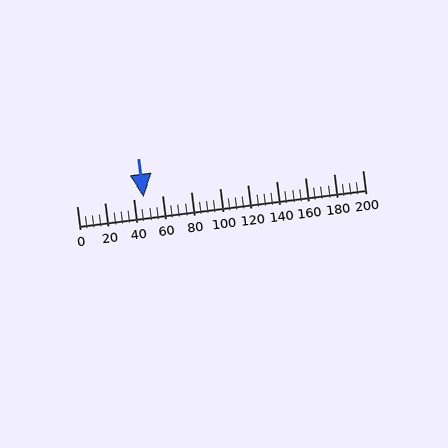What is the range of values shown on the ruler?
The ruler shows values from 0 to 200.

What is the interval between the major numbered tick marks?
The major tick marks are spaced 20 units apart.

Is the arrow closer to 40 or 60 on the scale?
The arrow is closer to 40.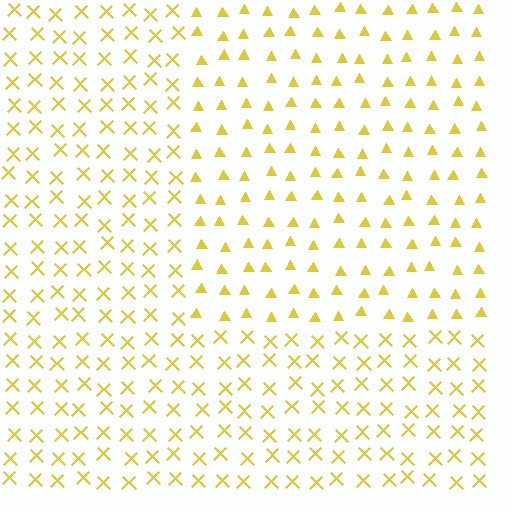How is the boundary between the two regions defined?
The boundary is defined by a change in element shape: triangles inside vs. X marks outside. All elements share the same color and spacing.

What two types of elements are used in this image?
The image uses triangles inside the rectangle region and X marks outside it.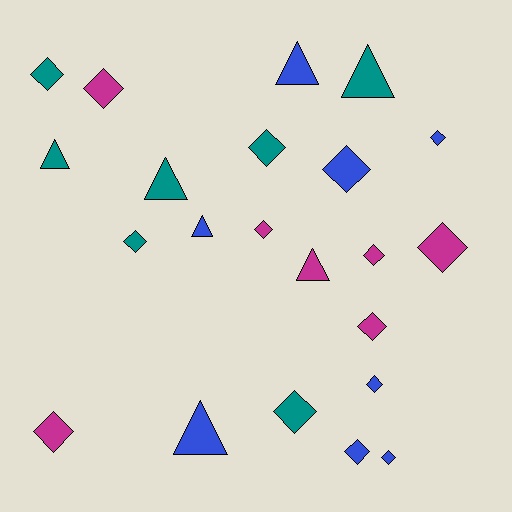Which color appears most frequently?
Blue, with 8 objects.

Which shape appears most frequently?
Diamond, with 15 objects.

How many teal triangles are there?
There are 3 teal triangles.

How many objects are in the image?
There are 22 objects.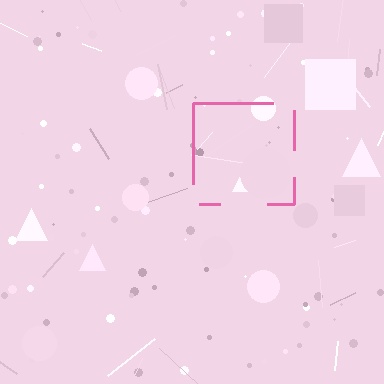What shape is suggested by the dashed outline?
The dashed outline suggests a square.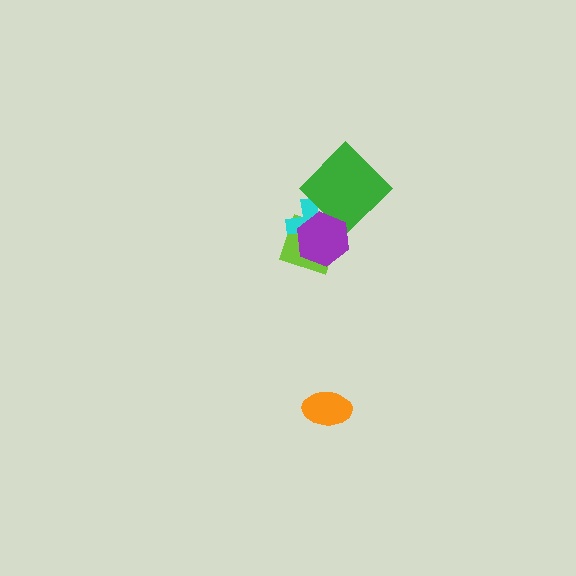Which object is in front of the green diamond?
The purple hexagon is in front of the green diamond.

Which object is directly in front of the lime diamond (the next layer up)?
The cyan cross is directly in front of the lime diamond.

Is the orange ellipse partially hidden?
No, no other shape covers it.